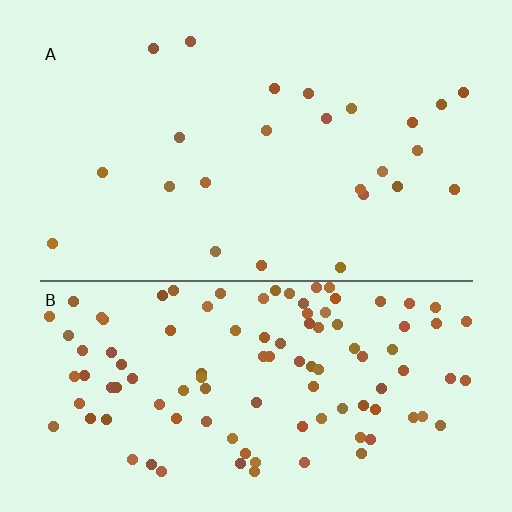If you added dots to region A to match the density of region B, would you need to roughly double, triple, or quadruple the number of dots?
Approximately quadruple.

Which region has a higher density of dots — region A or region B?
B (the bottom).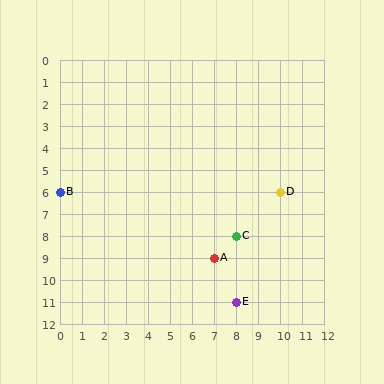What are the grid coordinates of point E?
Point E is at grid coordinates (8, 11).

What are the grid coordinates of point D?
Point D is at grid coordinates (10, 6).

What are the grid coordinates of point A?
Point A is at grid coordinates (7, 9).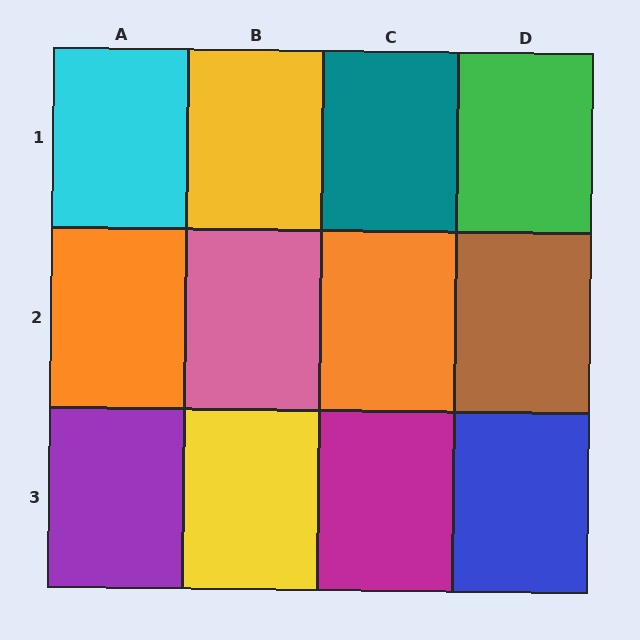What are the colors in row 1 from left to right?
Cyan, yellow, teal, green.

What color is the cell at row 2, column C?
Orange.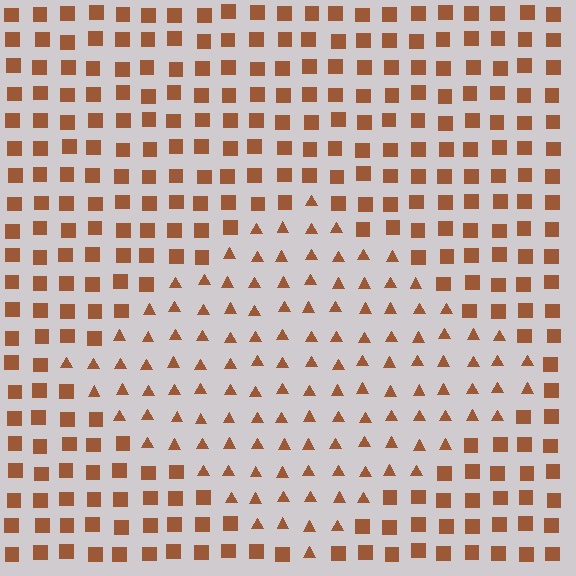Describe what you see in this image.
The image is filled with small brown elements arranged in a uniform grid. A diamond-shaped region contains triangles, while the surrounding area contains squares. The boundary is defined purely by the change in element shape.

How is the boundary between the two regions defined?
The boundary is defined by a change in element shape: triangles inside vs. squares outside. All elements share the same color and spacing.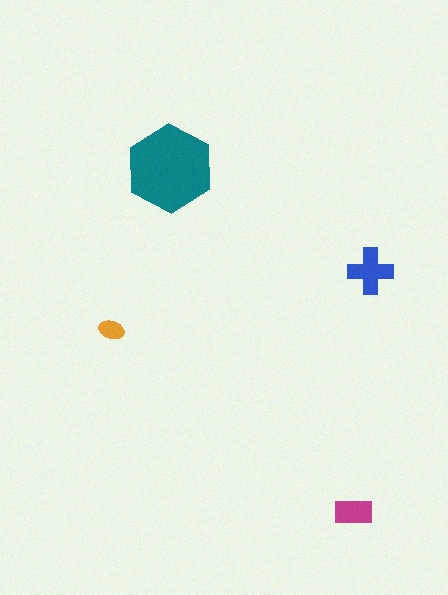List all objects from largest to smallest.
The teal hexagon, the blue cross, the magenta rectangle, the orange ellipse.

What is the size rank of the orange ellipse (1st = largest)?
4th.